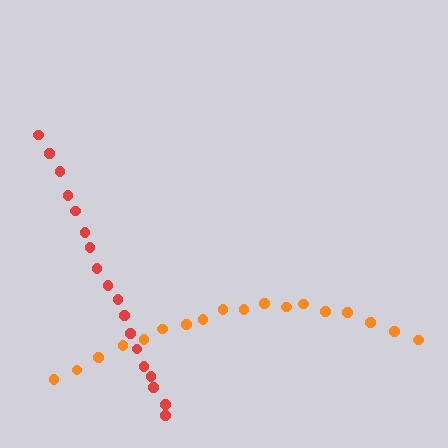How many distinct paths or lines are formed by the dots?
There are 2 distinct paths.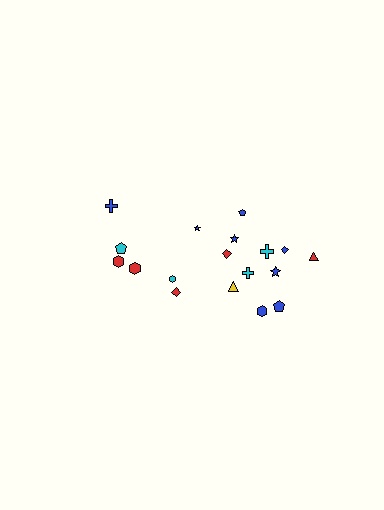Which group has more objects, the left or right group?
The right group.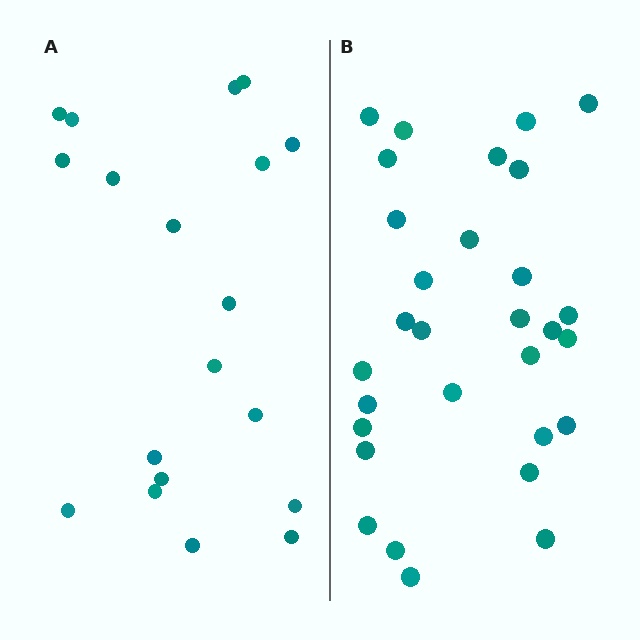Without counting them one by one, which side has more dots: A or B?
Region B (the right region) has more dots.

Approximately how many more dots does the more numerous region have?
Region B has roughly 12 or so more dots than region A.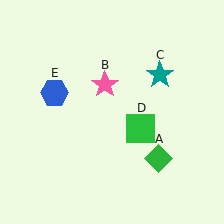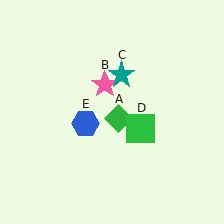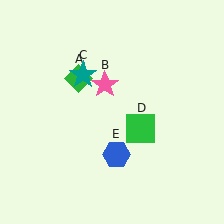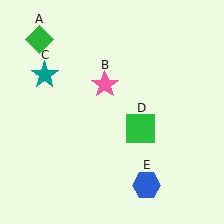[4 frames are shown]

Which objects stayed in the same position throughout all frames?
Pink star (object B) and green square (object D) remained stationary.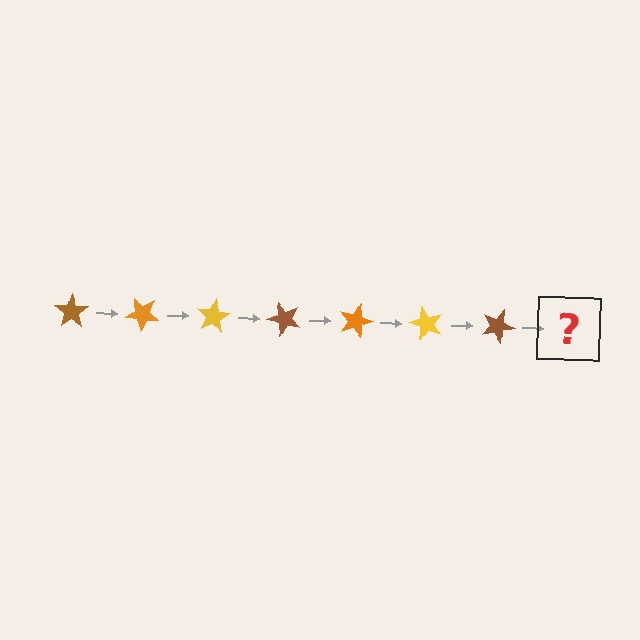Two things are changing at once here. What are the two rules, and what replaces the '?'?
The two rules are that it rotates 40 degrees each step and the color cycles through brown, orange, and yellow. The '?' should be an orange star, rotated 280 degrees from the start.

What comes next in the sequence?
The next element should be an orange star, rotated 280 degrees from the start.